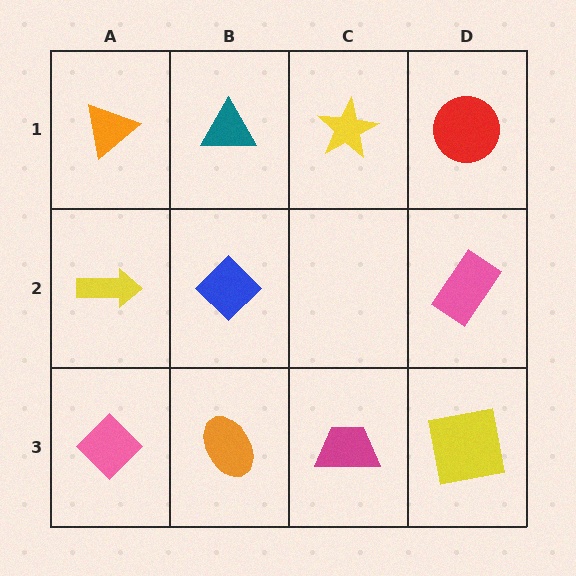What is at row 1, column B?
A teal triangle.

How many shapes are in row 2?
3 shapes.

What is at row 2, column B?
A blue diamond.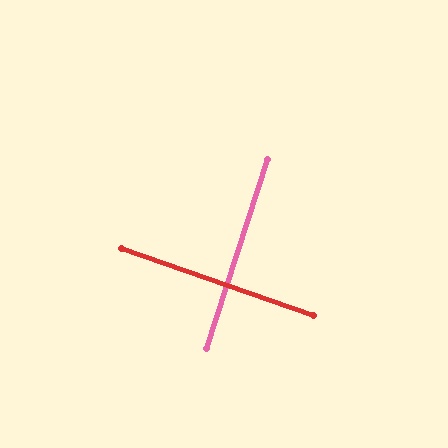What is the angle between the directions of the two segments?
Approximately 89 degrees.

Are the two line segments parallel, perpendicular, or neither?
Perpendicular — they meet at approximately 89°.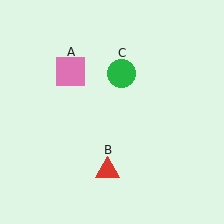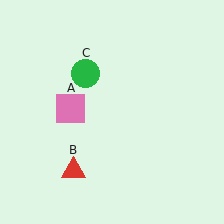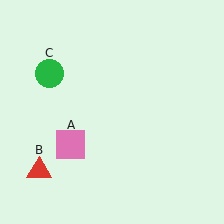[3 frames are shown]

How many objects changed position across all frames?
3 objects changed position: pink square (object A), red triangle (object B), green circle (object C).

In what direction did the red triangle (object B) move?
The red triangle (object B) moved left.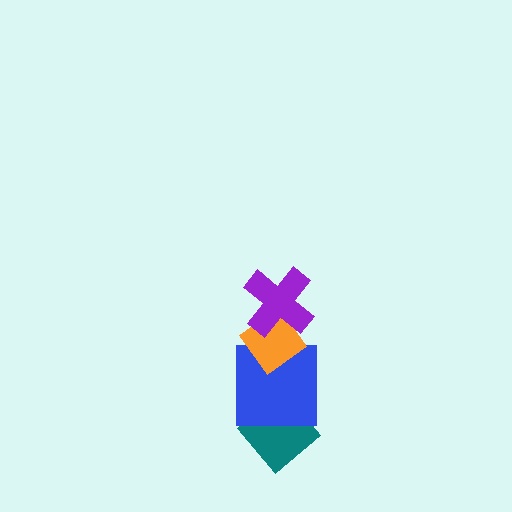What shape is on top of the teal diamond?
The blue square is on top of the teal diamond.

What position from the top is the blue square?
The blue square is 3rd from the top.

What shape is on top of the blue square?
The orange diamond is on top of the blue square.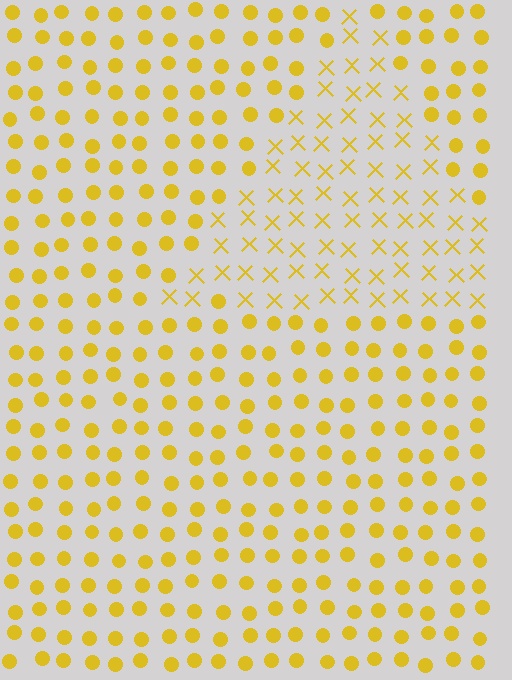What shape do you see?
I see a triangle.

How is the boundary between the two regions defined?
The boundary is defined by a change in element shape: X marks inside vs. circles outside. All elements share the same color and spacing.